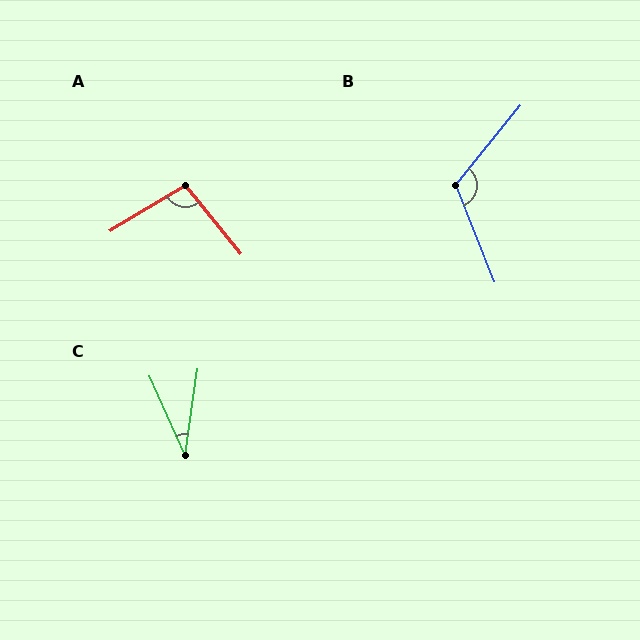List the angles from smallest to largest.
C (32°), A (98°), B (119°).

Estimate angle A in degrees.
Approximately 98 degrees.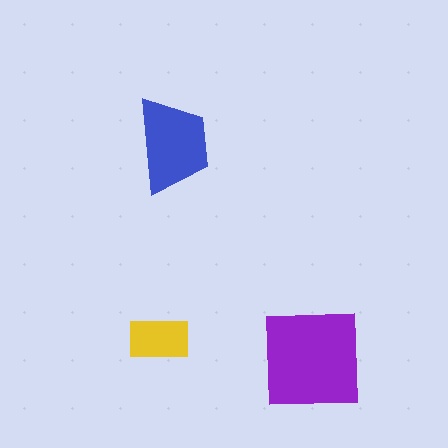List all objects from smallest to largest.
The yellow rectangle, the blue trapezoid, the purple square.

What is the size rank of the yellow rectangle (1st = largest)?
3rd.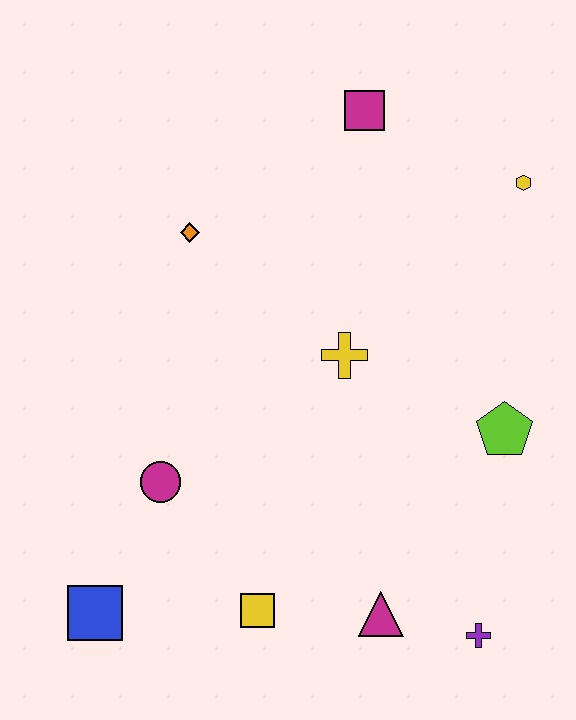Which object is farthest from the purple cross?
The magenta square is farthest from the purple cross.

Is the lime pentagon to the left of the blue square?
No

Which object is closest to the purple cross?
The magenta triangle is closest to the purple cross.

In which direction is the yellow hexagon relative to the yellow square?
The yellow hexagon is above the yellow square.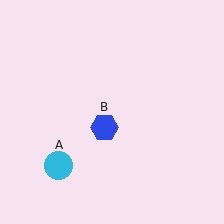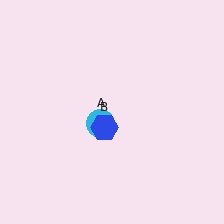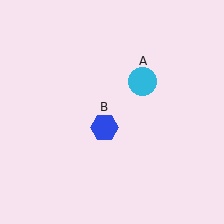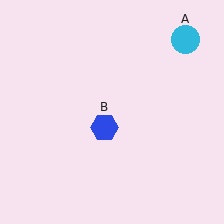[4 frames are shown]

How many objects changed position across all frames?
1 object changed position: cyan circle (object A).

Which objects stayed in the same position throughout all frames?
Blue hexagon (object B) remained stationary.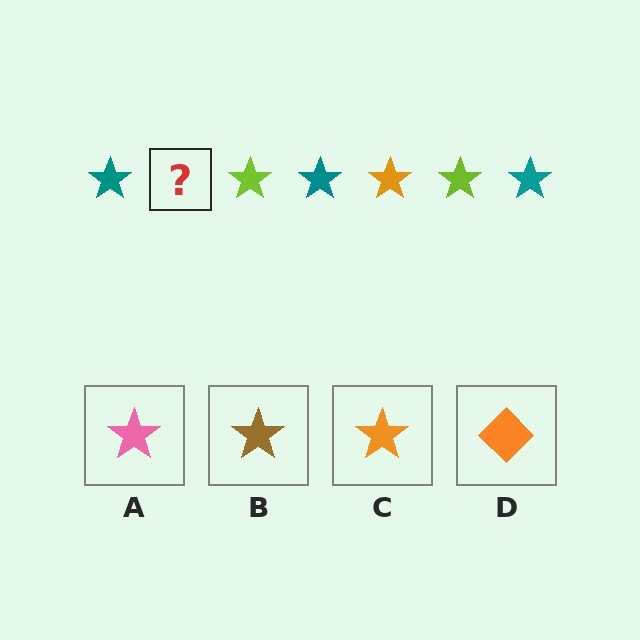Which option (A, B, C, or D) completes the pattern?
C.